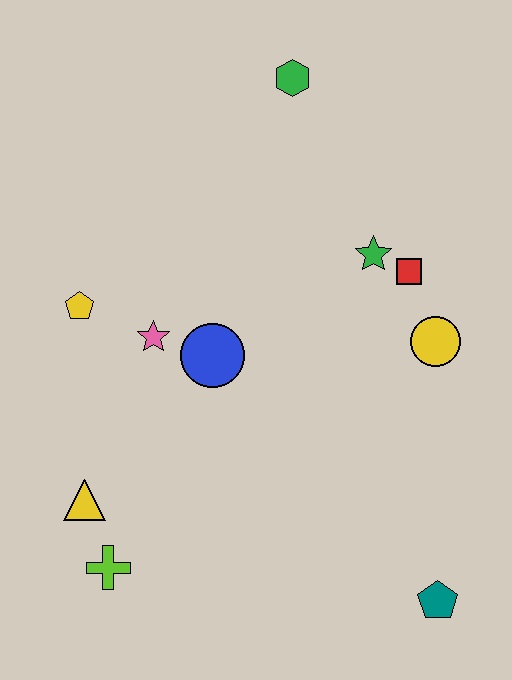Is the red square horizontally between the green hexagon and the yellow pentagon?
No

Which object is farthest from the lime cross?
The green hexagon is farthest from the lime cross.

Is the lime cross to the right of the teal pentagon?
No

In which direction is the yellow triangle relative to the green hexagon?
The yellow triangle is below the green hexagon.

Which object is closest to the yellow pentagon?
The pink star is closest to the yellow pentagon.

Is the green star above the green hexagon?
No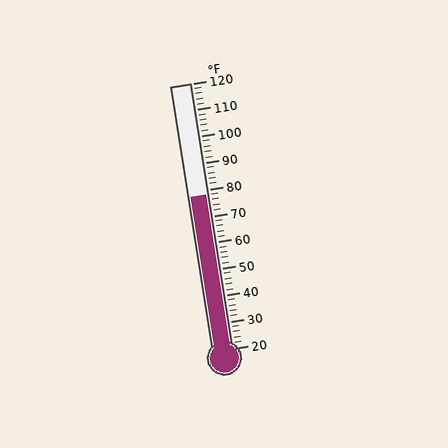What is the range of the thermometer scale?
The thermometer scale ranges from 20°F to 120°F.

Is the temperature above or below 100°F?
The temperature is below 100°F.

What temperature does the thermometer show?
The thermometer shows approximately 78°F.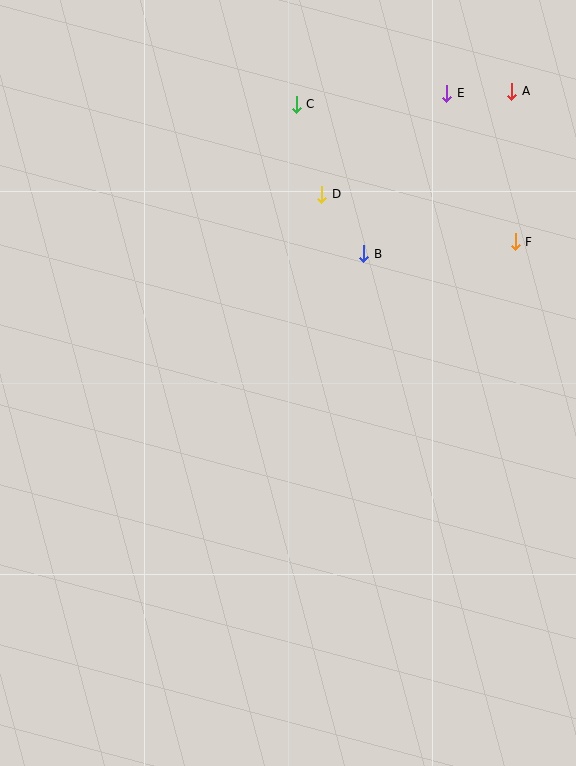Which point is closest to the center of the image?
Point B at (364, 254) is closest to the center.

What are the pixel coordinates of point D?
Point D is at (322, 194).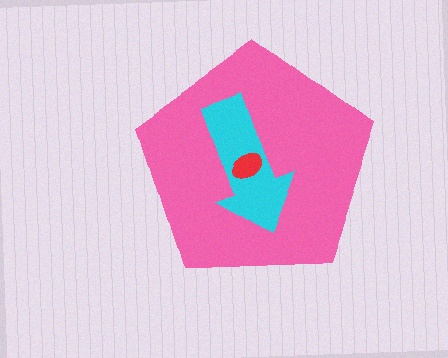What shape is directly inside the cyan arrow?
The red ellipse.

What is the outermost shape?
The pink pentagon.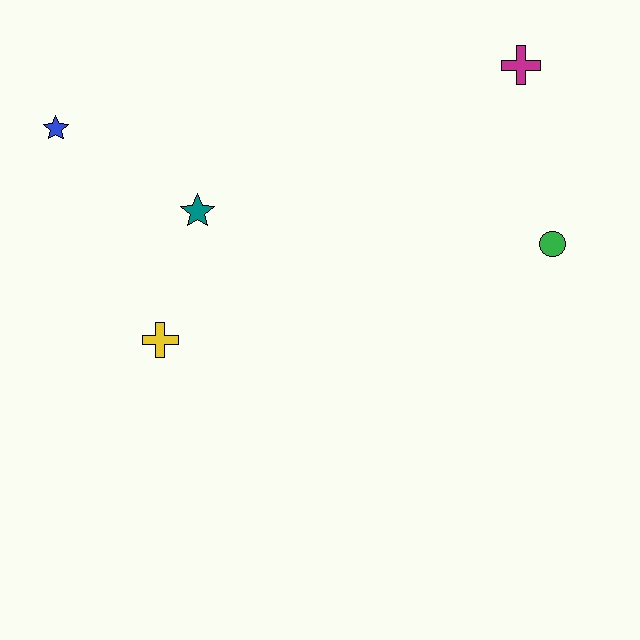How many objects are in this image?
There are 5 objects.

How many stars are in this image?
There are 2 stars.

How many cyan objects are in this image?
There are no cyan objects.